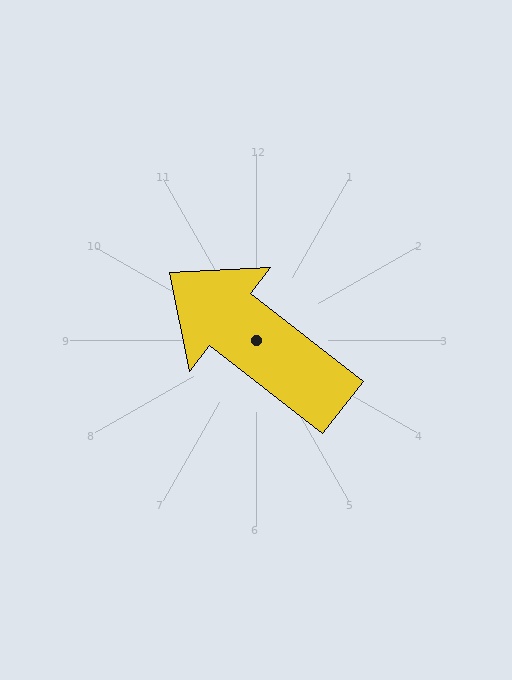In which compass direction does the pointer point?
Northwest.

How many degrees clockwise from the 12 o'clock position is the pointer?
Approximately 308 degrees.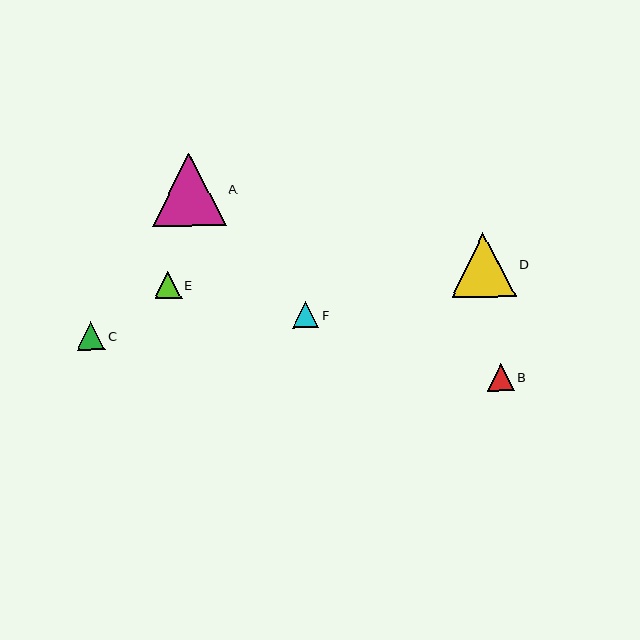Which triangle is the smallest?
Triangle F is the smallest with a size of approximately 26 pixels.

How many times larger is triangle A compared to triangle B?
Triangle A is approximately 2.7 times the size of triangle B.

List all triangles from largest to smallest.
From largest to smallest: A, D, C, E, B, F.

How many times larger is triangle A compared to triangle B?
Triangle A is approximately 2.7 times the size of triangle B.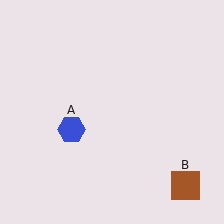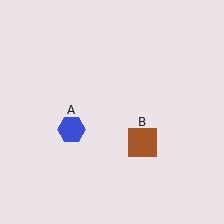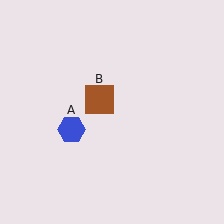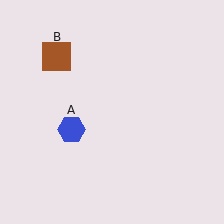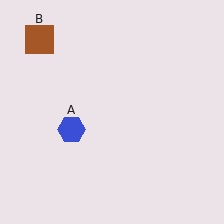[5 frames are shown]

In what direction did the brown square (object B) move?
The brown square (object B) moved up and to the left.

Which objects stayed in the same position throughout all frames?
Blue hexagon (object A) remained stationary.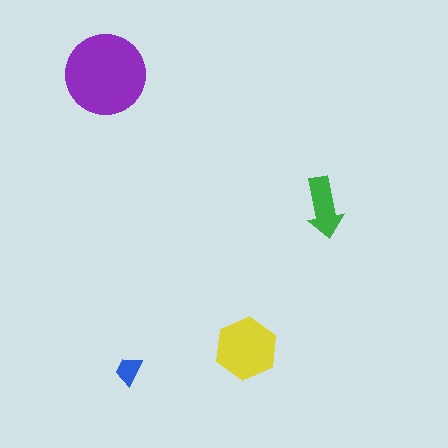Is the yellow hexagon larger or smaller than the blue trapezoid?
Larger.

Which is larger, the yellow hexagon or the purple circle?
The purple circle.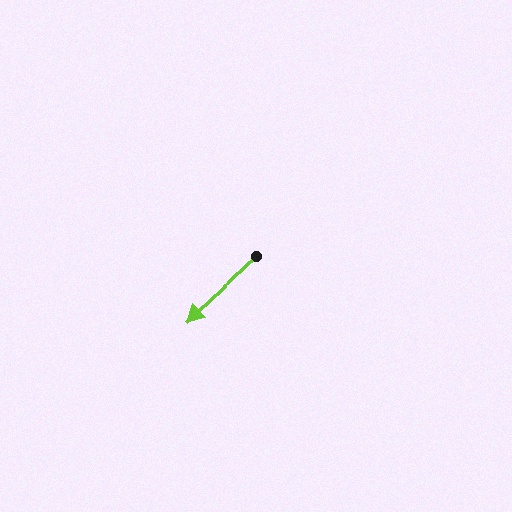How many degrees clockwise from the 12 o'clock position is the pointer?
Approximately 227 degrees.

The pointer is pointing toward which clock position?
Roughly 8 o'clock.